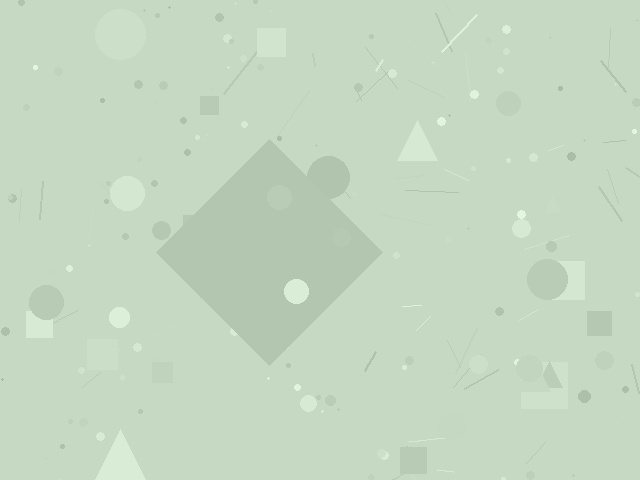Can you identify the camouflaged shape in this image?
The camouflaged shape is a diamond.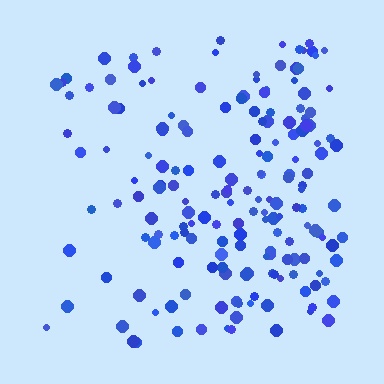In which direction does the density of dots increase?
From left to right, with the right side densest.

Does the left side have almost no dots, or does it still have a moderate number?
Still a moderate number, just noticeably fewer than the right.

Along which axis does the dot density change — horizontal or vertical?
Horizontal.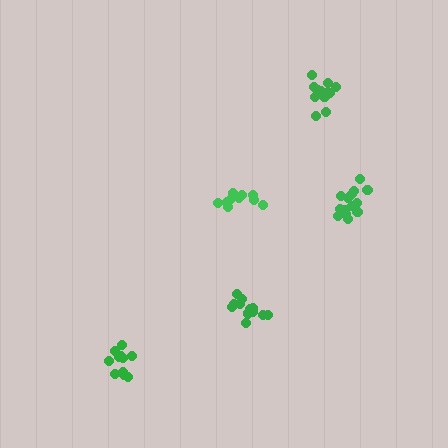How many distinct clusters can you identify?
There are 5 distinct clusters.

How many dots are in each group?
Group 1: 12 dots, Group 2: 12 dots, Group 3: 15 dots, Group 4: 13 dots, Group 5: 10 dots (62 total).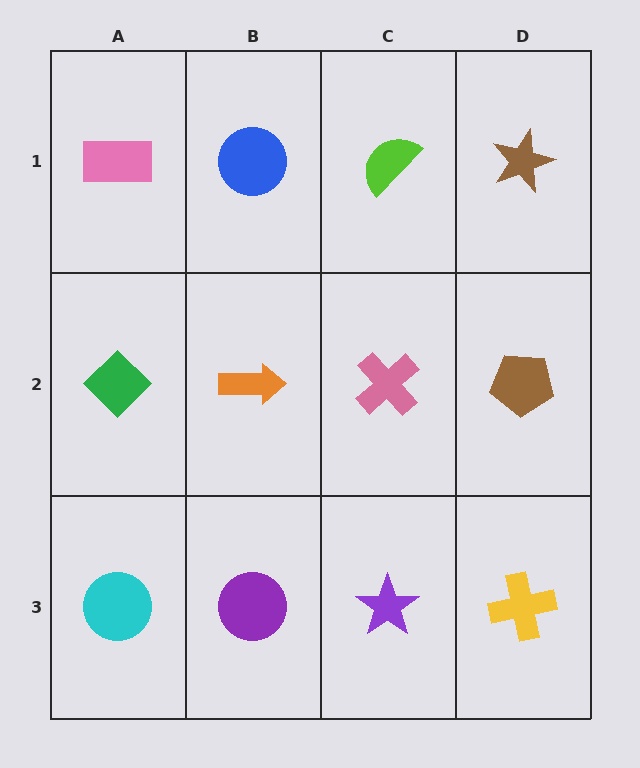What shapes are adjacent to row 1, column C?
A pink cross (row 2, column C), a blue circle (row 1, column B), a brown star (row 1, column D).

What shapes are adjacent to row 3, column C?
A pink cross (row 2, column C), a purple circle (row 3, column B), a yellow cross (row 3, column D).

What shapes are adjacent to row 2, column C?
A lime semicircle (row 1, column C), a purple star (row 3, column C), an orange arrow (row 2, column B), a brown pentagon (row 2, column D).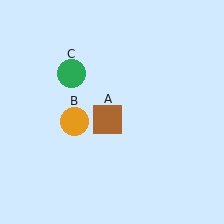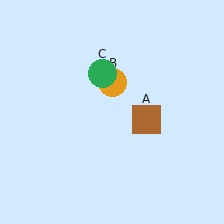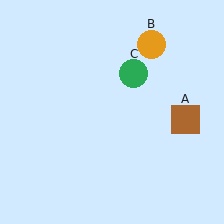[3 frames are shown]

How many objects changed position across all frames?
3 objects changed position: brown square (object A), orange circle (object B), green circle (object C).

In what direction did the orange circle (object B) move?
The orange circle (object B) moved up and to the right.